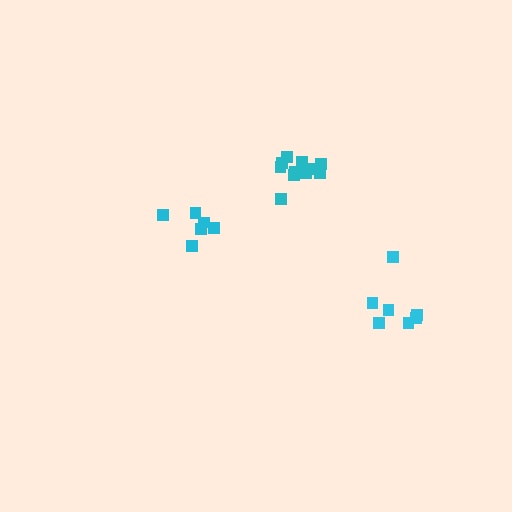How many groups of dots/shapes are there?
There are 3 groups.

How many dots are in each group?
Group 1: 6 dots, Group 2: 11 dots, Group 3: 7 dots (24 total).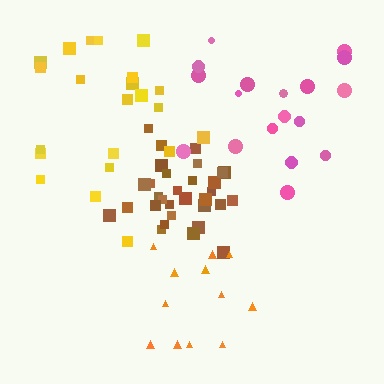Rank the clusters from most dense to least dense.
brown, orange, pink, yellow.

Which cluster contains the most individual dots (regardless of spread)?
Brown (31).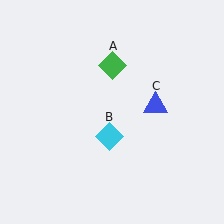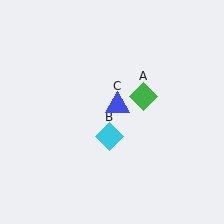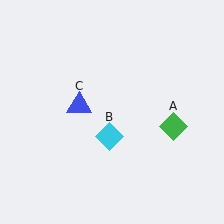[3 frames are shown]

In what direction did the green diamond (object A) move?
The green diamond (object A) moved down and to the right.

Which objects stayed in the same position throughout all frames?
Cyan diamond (object B) remained stationary.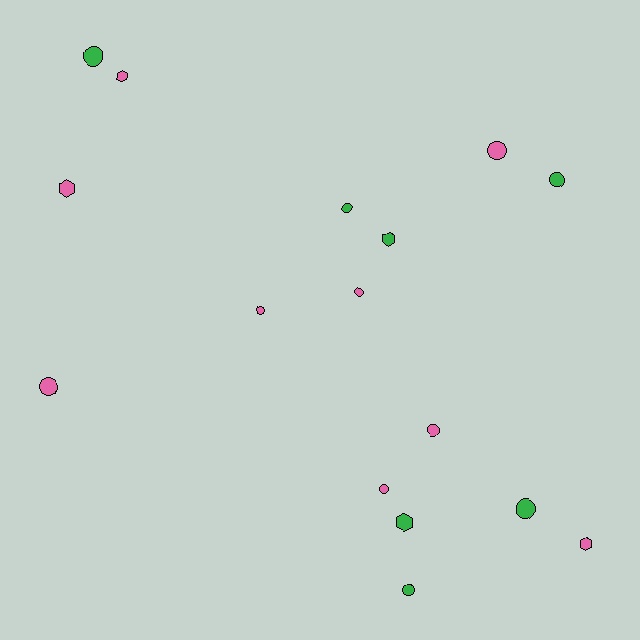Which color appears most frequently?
Pink, with 9 objects.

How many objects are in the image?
There are 16 objects.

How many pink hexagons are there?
There are 3 pink hexagons.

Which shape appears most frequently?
Circle, with 11 objects.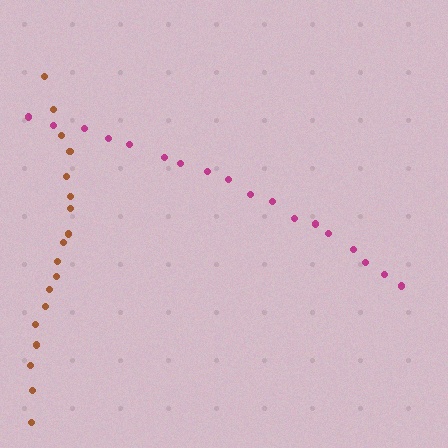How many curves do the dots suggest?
There are 2 distinct paths.